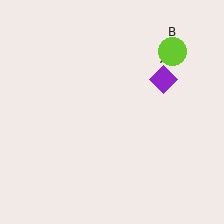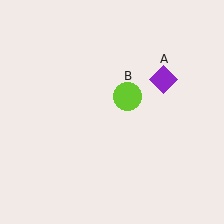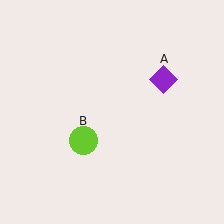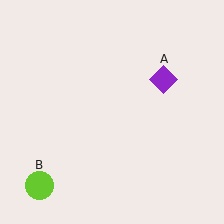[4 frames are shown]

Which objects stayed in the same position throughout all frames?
Purple diamond (object A) remained stationary.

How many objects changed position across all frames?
1 object changed position: lime circle (object B).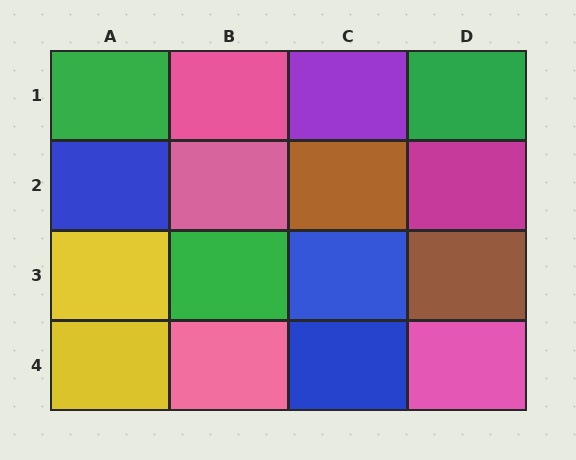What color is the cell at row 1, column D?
Green.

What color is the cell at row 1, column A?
Green.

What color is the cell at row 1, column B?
Pink.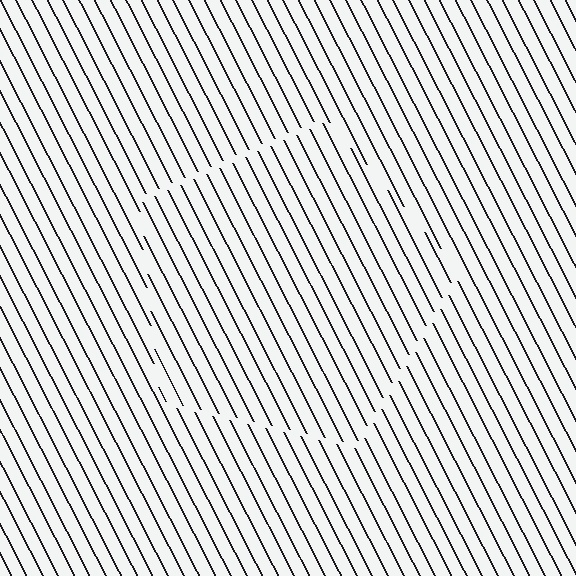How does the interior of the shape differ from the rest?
The interior of the shape contains the same grating, shifted by half a period — the contour is defined by the phase discontinuity where line-ends from the inner and outer gratings abut.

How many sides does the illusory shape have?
5 sides — the line-ends trace a pentagon.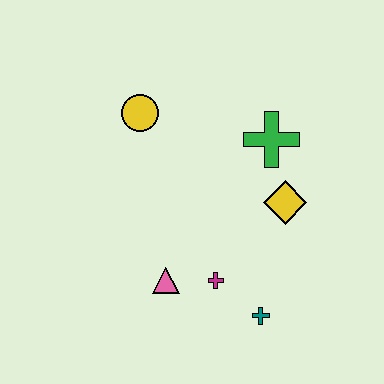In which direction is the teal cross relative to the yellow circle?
The teal cross is below the yellow circle.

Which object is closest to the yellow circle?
The green cross is closest to the yellow circle.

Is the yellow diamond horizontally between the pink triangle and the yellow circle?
No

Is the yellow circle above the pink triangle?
Yes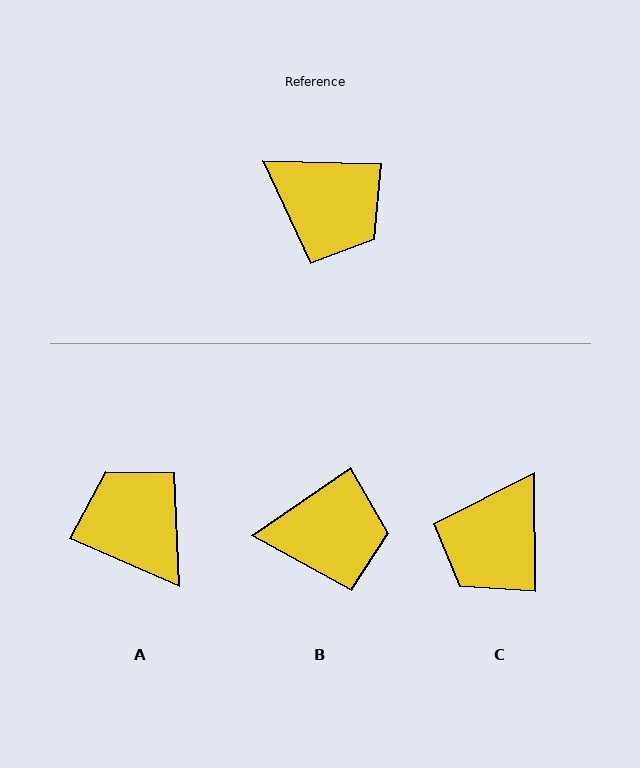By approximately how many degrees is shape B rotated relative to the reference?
Approximately 36 degrees counter-clockwise.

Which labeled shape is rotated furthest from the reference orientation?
A, about 158 degrees away.